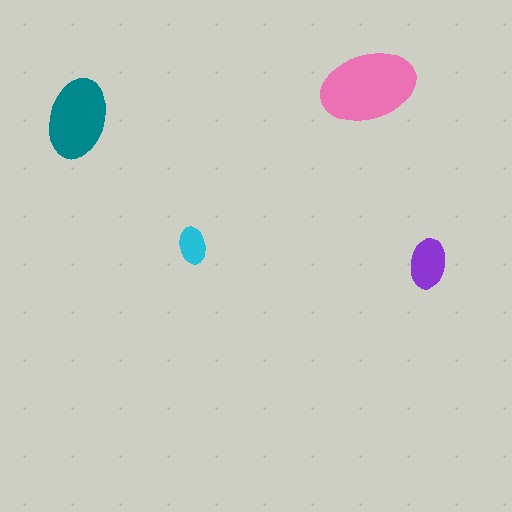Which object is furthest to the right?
The purple ellipse is rightmost.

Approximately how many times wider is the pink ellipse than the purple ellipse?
About 2 times wider.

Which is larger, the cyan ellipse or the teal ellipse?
The teal one.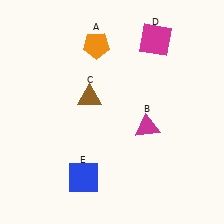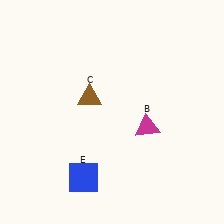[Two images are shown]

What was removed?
The magenta square (D), the orange pentagon (A) were removed in Image 2.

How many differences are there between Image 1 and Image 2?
There are 2 differences between the two images.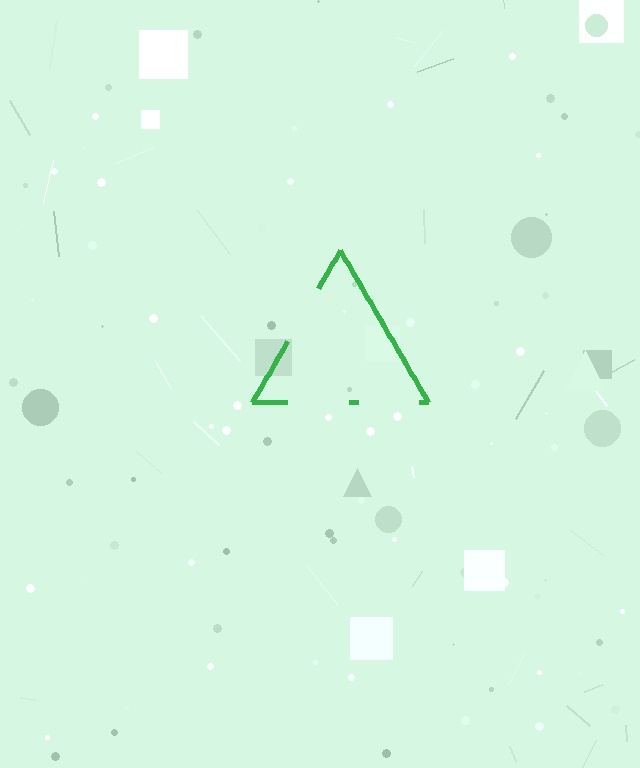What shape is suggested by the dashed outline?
The dashed outline suggests a triangle.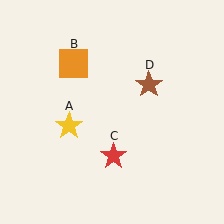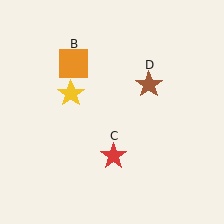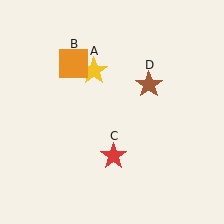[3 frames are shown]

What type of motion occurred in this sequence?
The yellow star (object A) rotated clockwise around the center of the scene.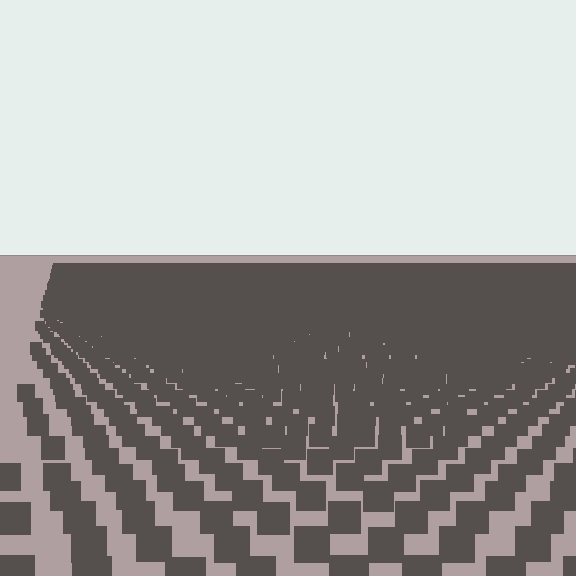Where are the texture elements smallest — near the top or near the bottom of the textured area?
Near the top.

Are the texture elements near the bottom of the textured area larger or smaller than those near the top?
Larger. Near the bottom, elements are closer to the viewer and appear at a bigger on-screen size.